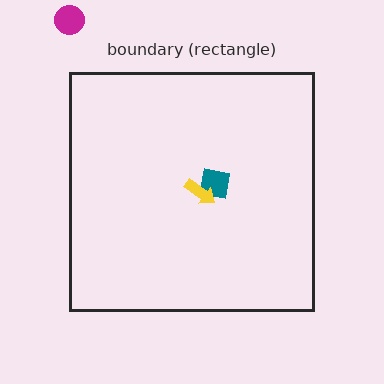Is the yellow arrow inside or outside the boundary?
Inside.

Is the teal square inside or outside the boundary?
Inside.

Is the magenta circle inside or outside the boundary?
Outside.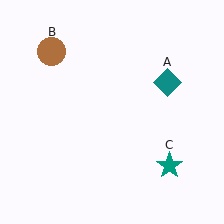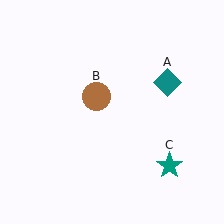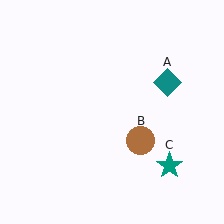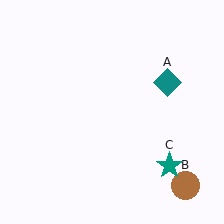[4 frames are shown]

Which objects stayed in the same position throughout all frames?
Teal diamond (object A) and teal star (object C) remained stationary.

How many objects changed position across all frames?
1 object changed position: brown circle (object B).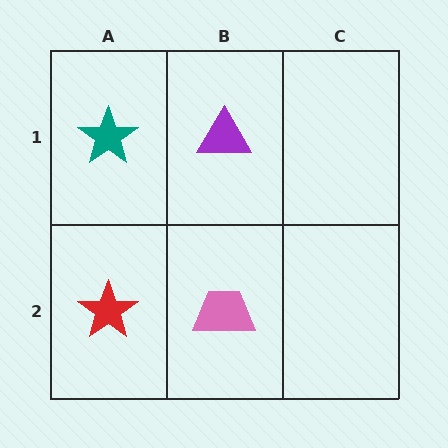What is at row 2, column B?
A pink trapezoid.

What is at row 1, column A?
A teal star.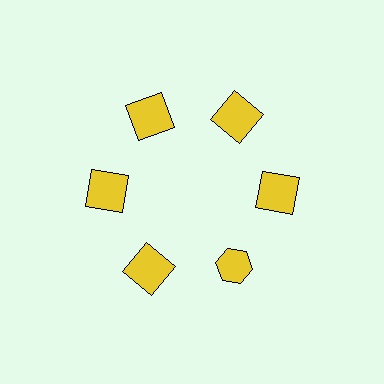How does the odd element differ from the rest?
It has a different shape: hexagon instead of square.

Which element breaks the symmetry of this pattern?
The yellow hexagon at roughly the 5 o'clock position breaks the symmetry. All other shapes are yellow squares.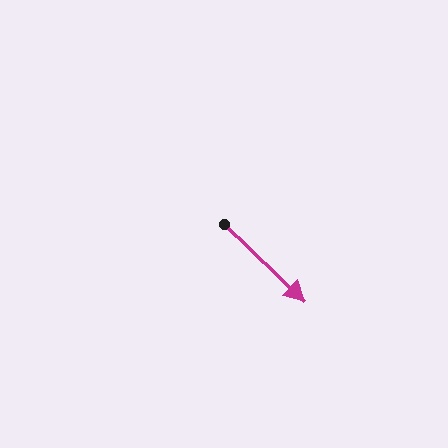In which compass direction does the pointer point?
Southeast.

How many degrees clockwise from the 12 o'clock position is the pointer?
Approximately 134 degrees.